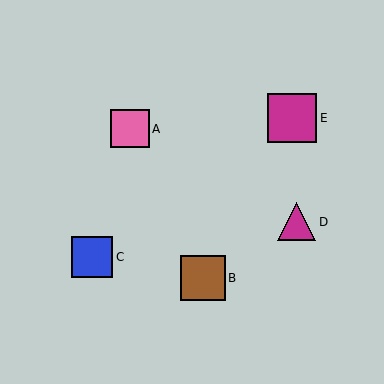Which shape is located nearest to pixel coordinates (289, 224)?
The magenta triangle (labeled D) at (297, 222) is nearest to that location.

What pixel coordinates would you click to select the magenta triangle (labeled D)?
Click at (297, 222) to select the magenta triangle D.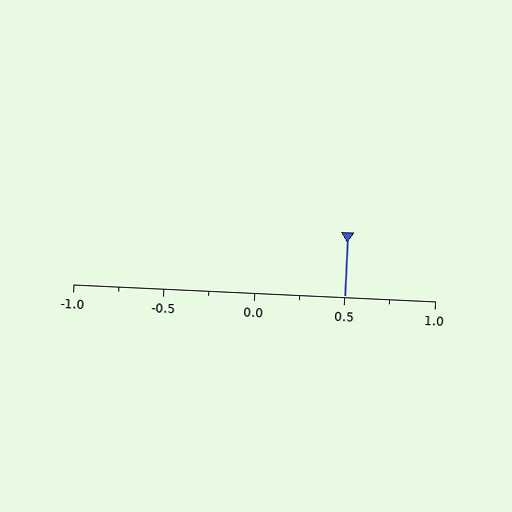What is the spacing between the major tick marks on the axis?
The major ticks are spaced 0.5 apart.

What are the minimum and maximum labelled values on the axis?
The axis runs from -1.0 to 1.0.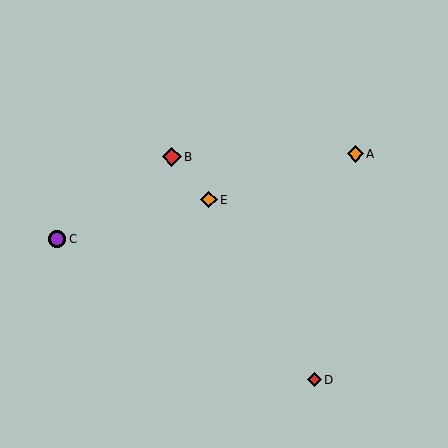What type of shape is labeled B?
Shape B is a red diamond.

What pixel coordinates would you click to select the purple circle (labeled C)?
Click at (57, 239) to select the purple circle C.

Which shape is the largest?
The red diamond (labeled B) is the largest.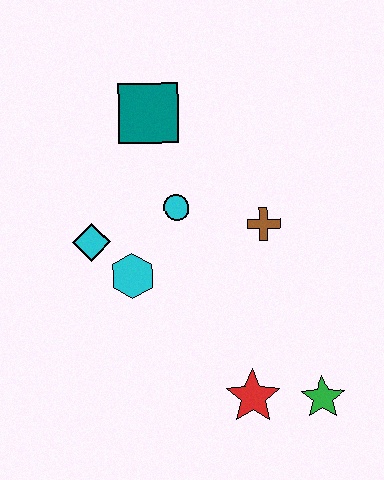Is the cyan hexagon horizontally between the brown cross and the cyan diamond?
Yes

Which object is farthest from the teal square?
The green star is farthest from the teal square.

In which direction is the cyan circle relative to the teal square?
The cyan circle is below the teal square.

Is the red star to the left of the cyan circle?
No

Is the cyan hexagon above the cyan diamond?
No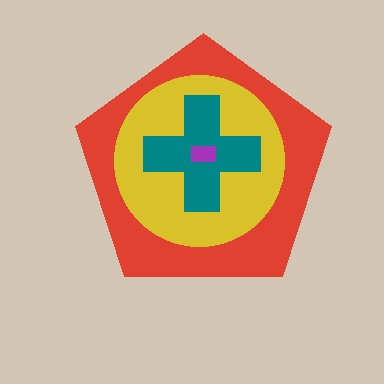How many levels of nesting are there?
4.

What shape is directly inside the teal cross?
The purple rectangle.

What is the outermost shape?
The red pentagon.